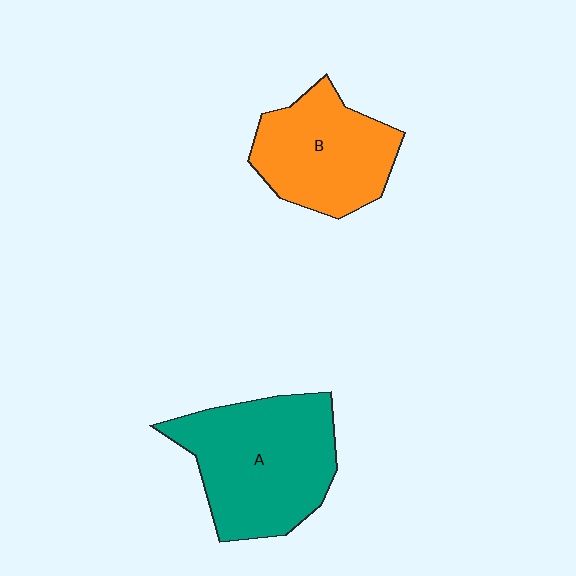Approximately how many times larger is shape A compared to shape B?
Approximately 1.3 times.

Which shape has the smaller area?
Shape B (orange).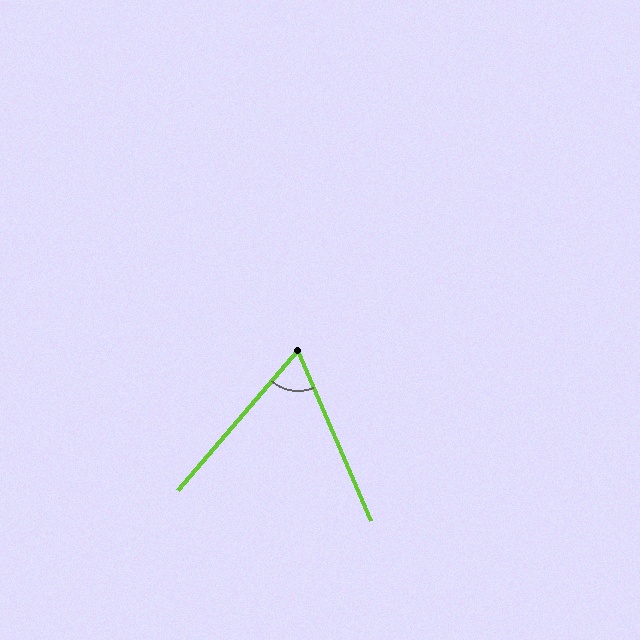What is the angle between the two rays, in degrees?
Approximately 64 degrees.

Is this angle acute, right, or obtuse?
It is acute.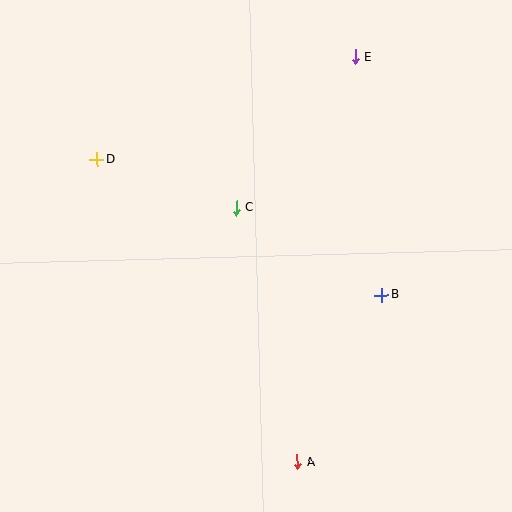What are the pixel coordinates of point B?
Point B is at (382, 295).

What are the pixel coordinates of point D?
Point D is at (97, 160).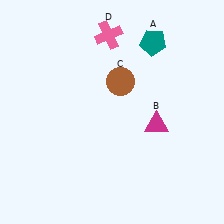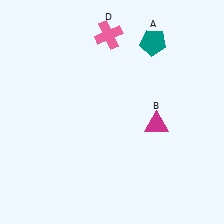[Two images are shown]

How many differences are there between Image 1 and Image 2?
There is 1 difference between the two images.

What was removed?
The brown circle (C) was removed in Image 2.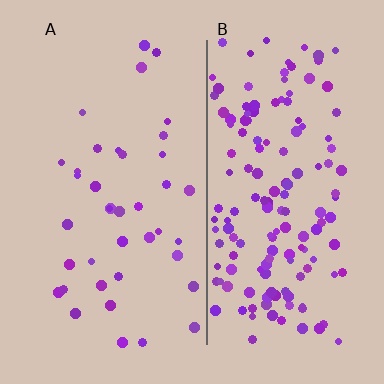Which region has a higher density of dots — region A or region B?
B (the right).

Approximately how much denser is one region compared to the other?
Approximately 4.0× — region B over region A.